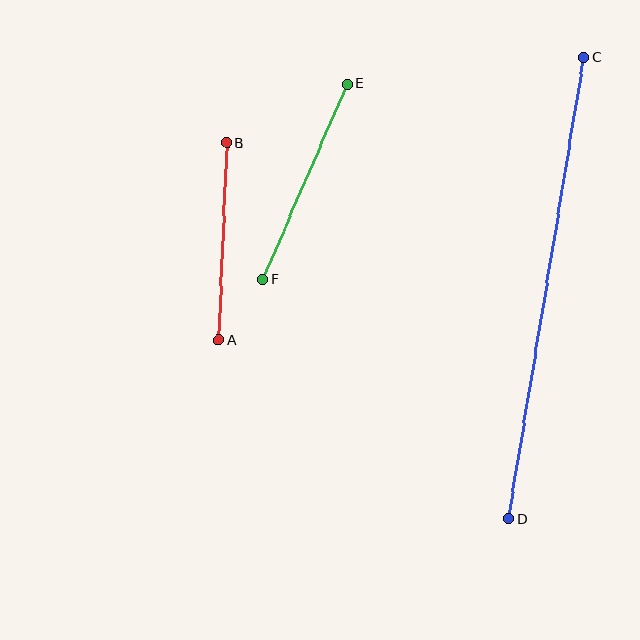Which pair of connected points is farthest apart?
Points C and D are farthest apart.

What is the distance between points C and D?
The distance is approximately 468 pixels.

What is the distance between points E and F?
The distance is approximately 213 pixels.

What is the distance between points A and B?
The distance is approximately 197 pixels.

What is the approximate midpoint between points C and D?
The midpoint is at approximately (546, 288) pixels.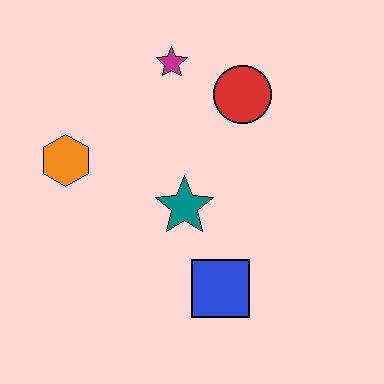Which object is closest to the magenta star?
The red circle is closest to the magenta star.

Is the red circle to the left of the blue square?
No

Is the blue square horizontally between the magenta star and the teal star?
No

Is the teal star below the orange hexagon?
Yes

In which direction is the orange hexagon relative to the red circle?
The orange hexagon is to the left of the red circle.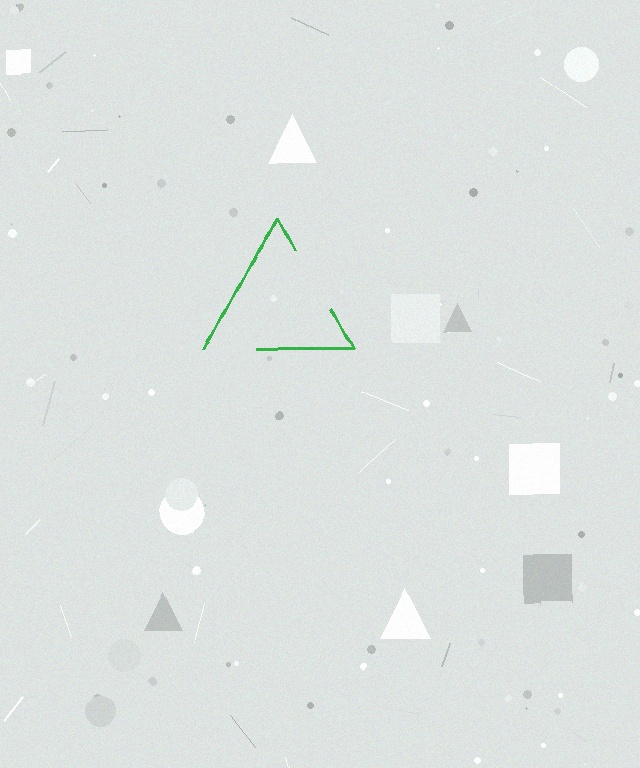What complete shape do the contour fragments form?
The contour fragments form a triangle.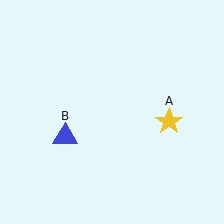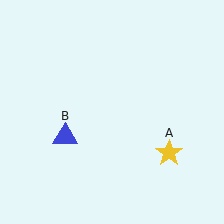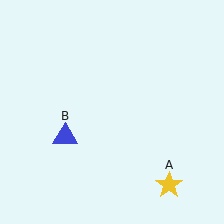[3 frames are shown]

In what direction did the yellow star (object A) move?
The yellow star (object A) moved down.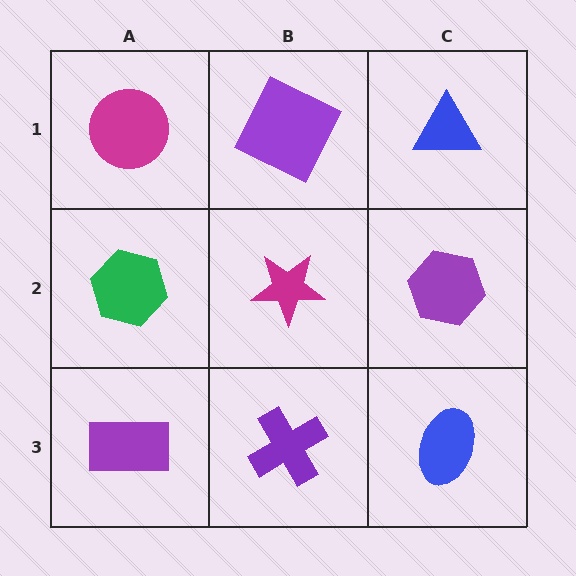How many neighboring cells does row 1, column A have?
2.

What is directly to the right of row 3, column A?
A purple cross.